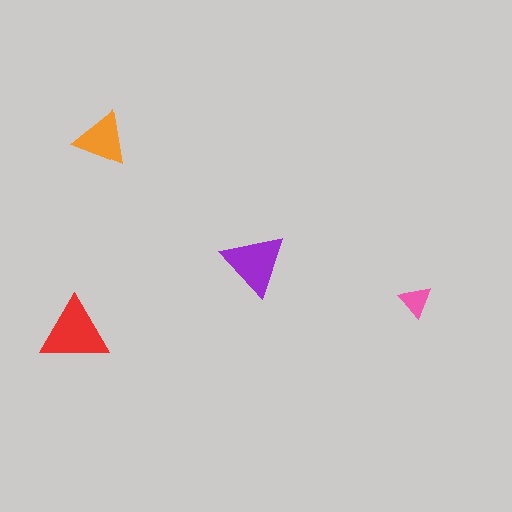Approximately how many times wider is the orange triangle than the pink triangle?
About 1.5 times wider.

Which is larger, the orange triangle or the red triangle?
The red one.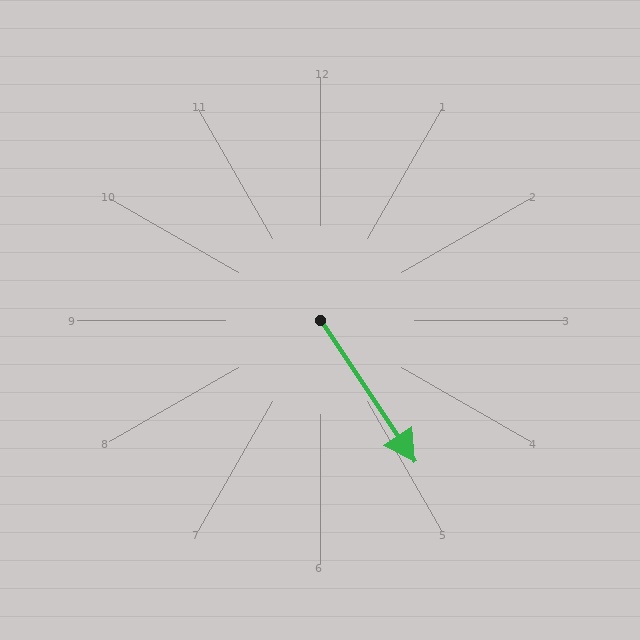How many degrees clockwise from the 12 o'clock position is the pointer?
Approximately 146 degrees.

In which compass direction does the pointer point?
Southeast.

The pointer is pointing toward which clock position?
Roughly 5 o'clock.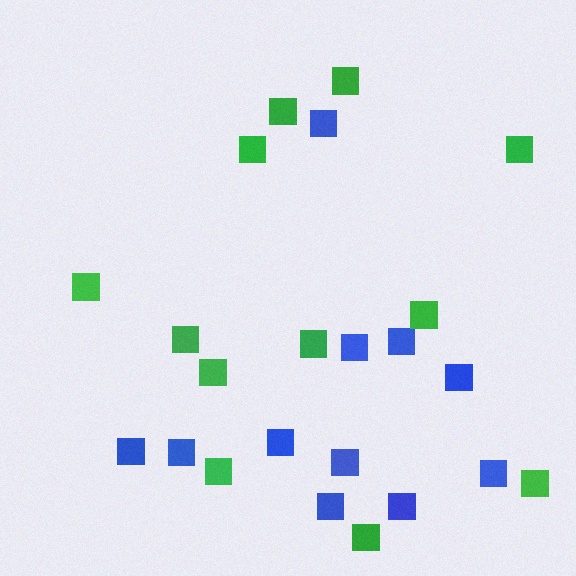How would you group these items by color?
There are 2 groups: one group of blue squares (11) and one group of green squares (12).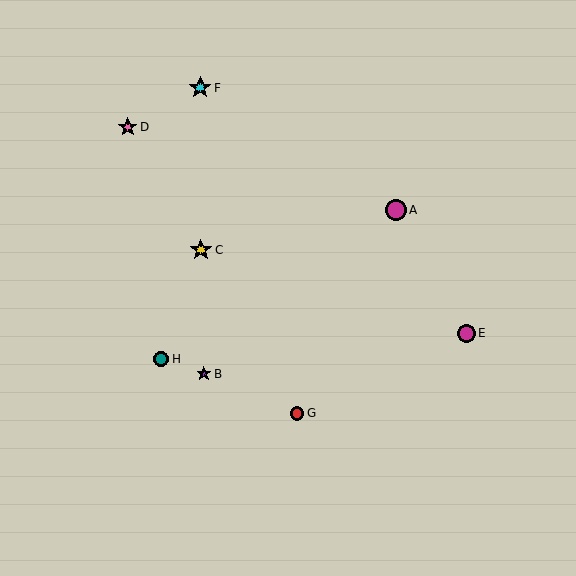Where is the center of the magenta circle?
The center of the magenta circle is at (396, 210).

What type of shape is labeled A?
Shape A is a magenta circle.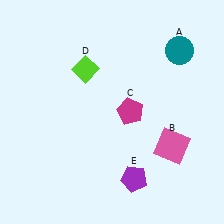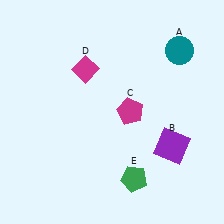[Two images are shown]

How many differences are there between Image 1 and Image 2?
There are 3 differences between the two images.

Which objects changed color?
B changed from pink to purple. D changed from lime to magenta. E changed from purple to green.